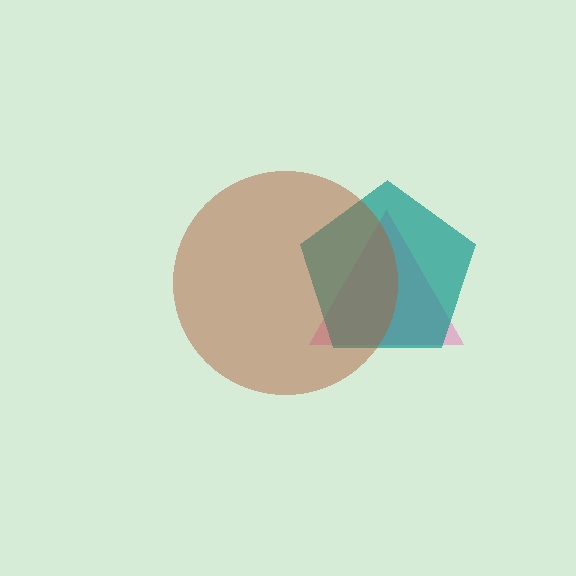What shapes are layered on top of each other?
The layered shapes are: a pink triangle, a teal pentagon, a brown circle.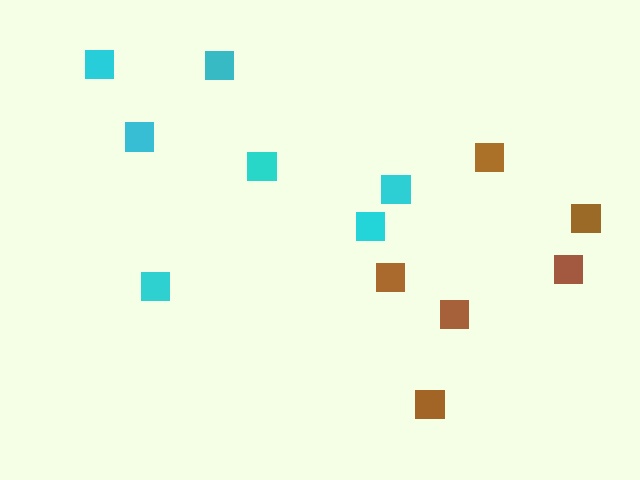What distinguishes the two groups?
There are 2 groups: one group of brown squares (6) and one group of cyan squares (7).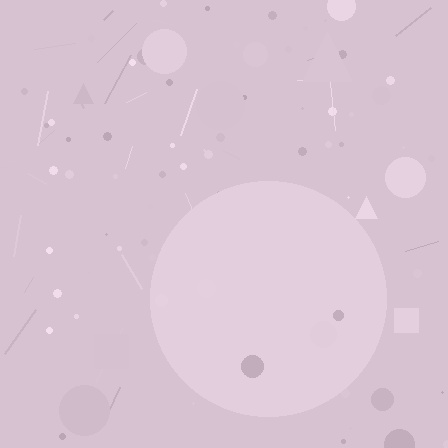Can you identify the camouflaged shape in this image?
The camouflaged shape is a circle.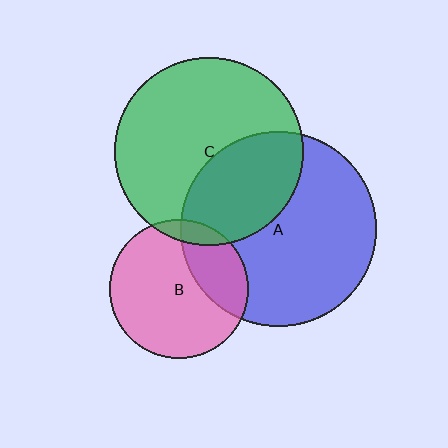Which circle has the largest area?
Circle A (blue).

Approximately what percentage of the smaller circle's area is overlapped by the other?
Approximately 10%.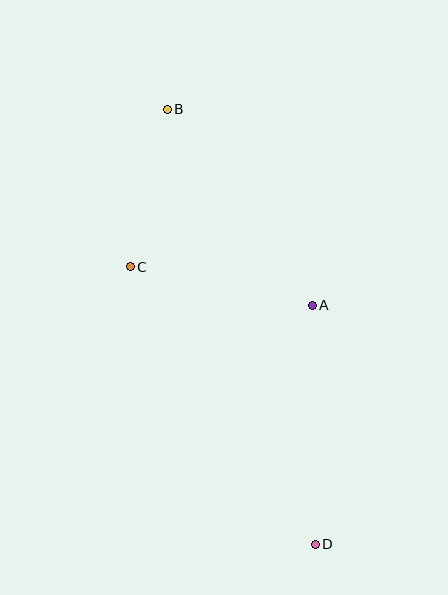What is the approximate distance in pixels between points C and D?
The distance between C and D is approximately 333 pixels.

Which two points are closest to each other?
Points B and C are closest to each other.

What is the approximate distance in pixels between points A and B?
The distance between A and B is approximately 244 pixels.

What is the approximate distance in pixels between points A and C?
The distance between A and C is approximately 186 pixels.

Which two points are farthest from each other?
Points B and D are farthest from each other.